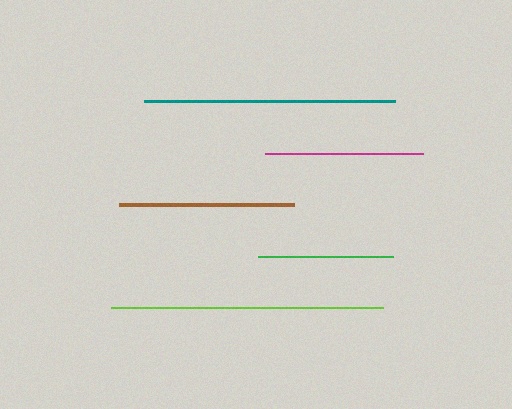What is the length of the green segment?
The green segment is approximately 135 pixels long.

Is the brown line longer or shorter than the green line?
The brown line is longer than the green line.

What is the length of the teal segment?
The teal segment is approximately 250 pixels long.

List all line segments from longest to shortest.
From longest to shortest: lime, teal, brown, magenta, green.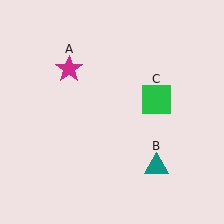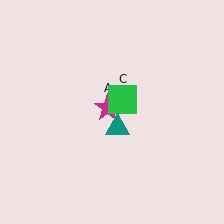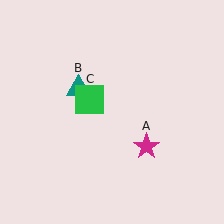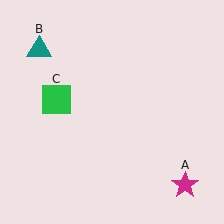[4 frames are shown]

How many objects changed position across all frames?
3 objects changed position: magenta star (object A), teal triangle (object B), green square (object C).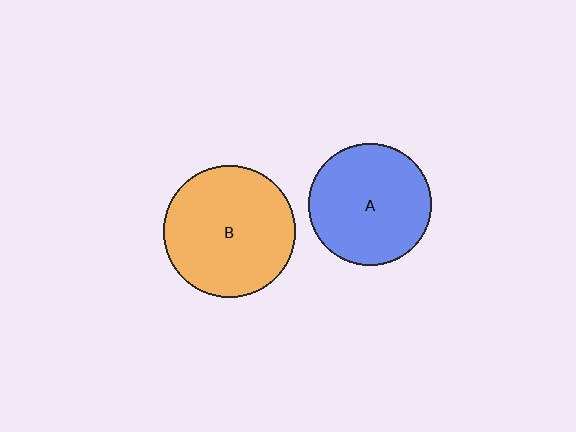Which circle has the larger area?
Circle B (orange).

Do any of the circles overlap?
No, none of the circles overlap.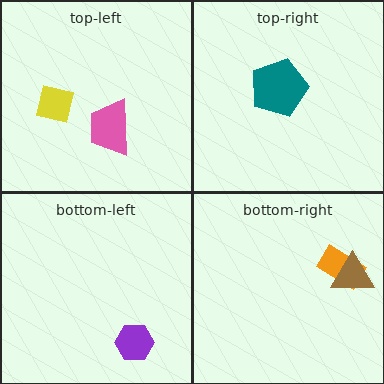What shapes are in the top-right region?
The teal pentagon.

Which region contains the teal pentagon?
The top-right region.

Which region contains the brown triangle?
The bottom-right region.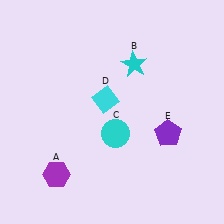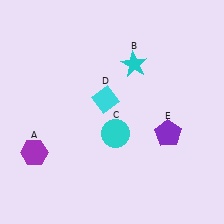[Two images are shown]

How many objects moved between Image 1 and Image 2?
1 object moved between the two images.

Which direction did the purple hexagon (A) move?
The purple hexagon (A) moved up.